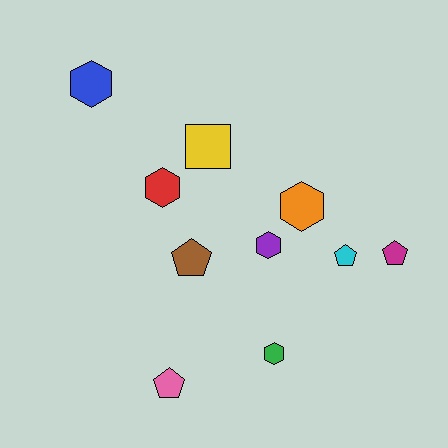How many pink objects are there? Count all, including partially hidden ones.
There is 1 pink object.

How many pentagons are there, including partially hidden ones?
There are 4 pentagons.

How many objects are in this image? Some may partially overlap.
There are 10 objects.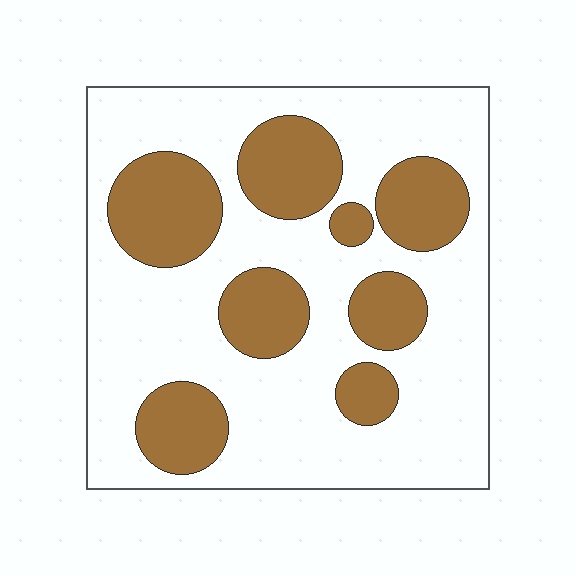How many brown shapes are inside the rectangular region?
8.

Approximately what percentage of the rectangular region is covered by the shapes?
Approximately 30%.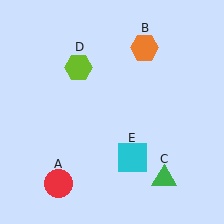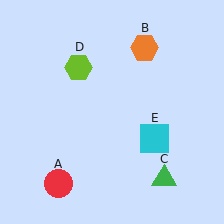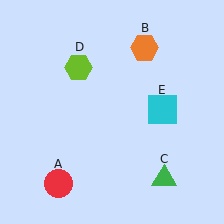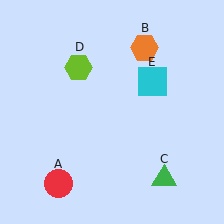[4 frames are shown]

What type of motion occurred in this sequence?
The cyan square (object E) rotated counterclockwise around the center of the scene.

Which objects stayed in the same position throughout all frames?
Red circle (object A) and orange hexagon (object B) and green triangle (object C) and lime hexagon (object D) remained stationary.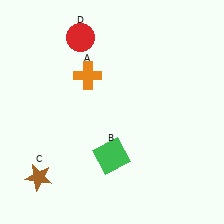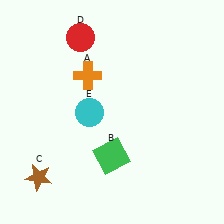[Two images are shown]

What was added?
A cyan circle (E) was added in Image 2.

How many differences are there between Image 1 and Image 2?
There is 1 difference between the two images.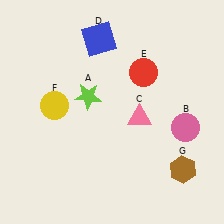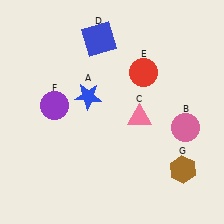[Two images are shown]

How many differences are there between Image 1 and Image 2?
There are 2 differences between the two images.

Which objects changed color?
A changed from lime to blue. F changed from yellow to purple.